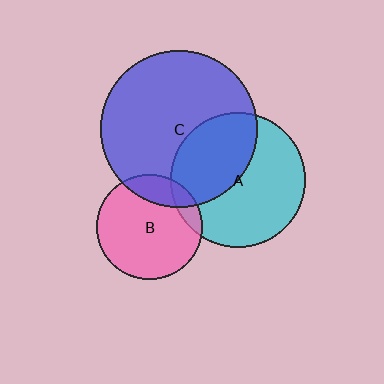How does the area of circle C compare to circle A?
Approximately 1.4 times.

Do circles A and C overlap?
Yes.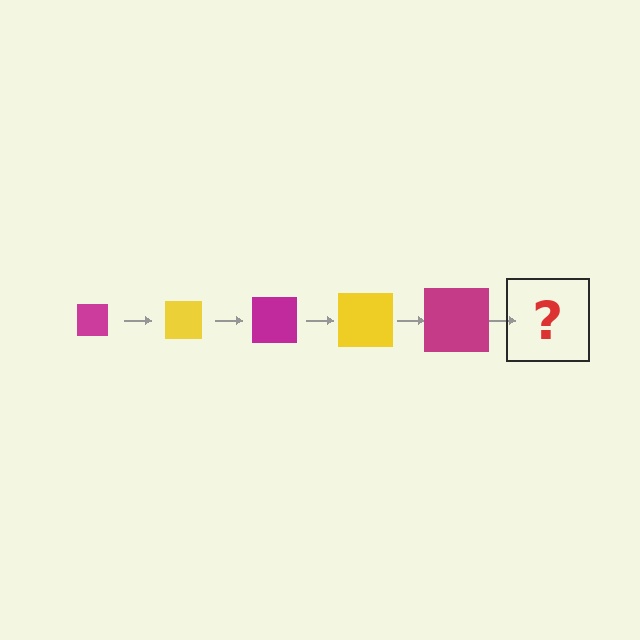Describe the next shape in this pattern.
It should be a yellow square, larger than the previous one.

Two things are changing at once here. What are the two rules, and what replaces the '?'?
The two rules are that the square grows larger each step and the color cycles through magenta and yellow. The '?' should be a yellow square, larger than the previous one.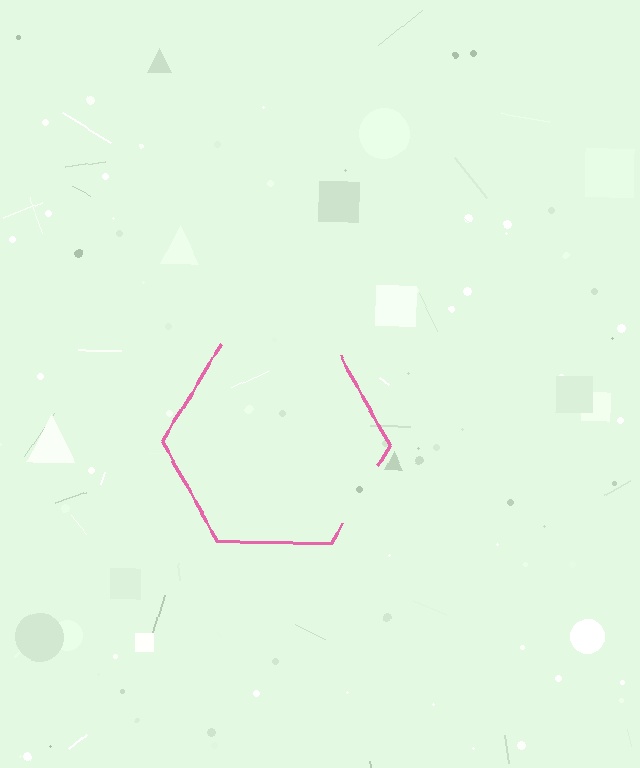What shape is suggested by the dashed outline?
The dashed outline suggests a hexagon.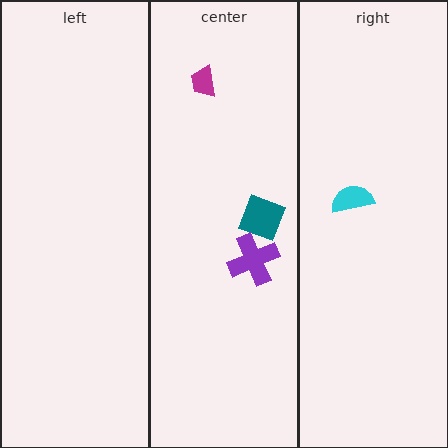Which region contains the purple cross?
The center region.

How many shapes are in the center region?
3.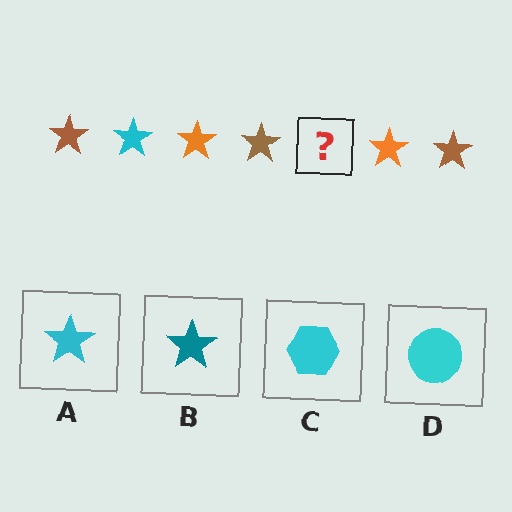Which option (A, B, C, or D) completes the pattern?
A.